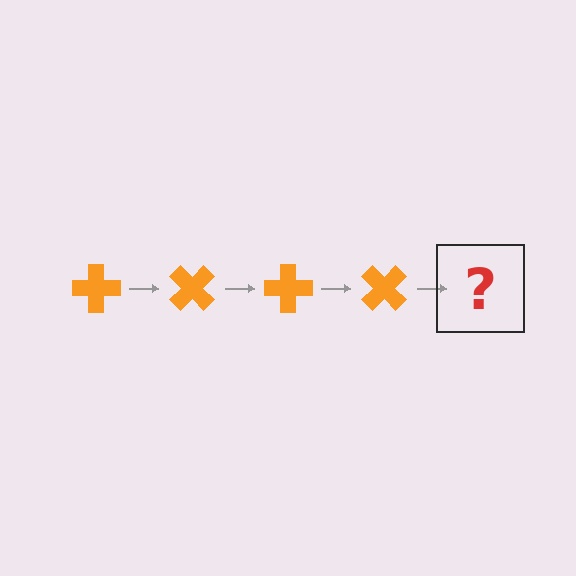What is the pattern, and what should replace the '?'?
The pattern is that the cross rotates 45 degrees each step. The '?' should be an orange cross rotated 180 degrees.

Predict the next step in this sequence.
The next step is an orange cross rotated 180 degrees.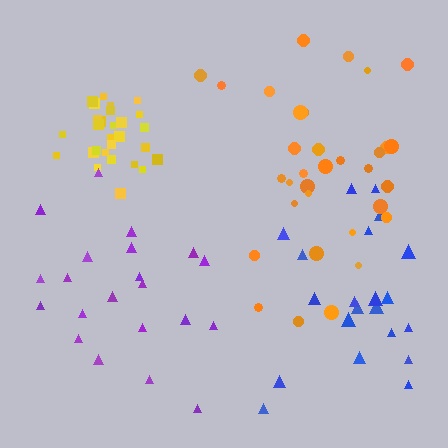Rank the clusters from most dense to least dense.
yellow, orange, purple, blue.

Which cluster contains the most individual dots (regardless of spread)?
Orange (33).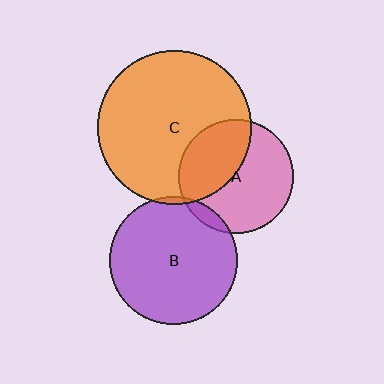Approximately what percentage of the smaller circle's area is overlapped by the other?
Approximately 5%.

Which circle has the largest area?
Circle C (orange).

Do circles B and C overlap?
Yes.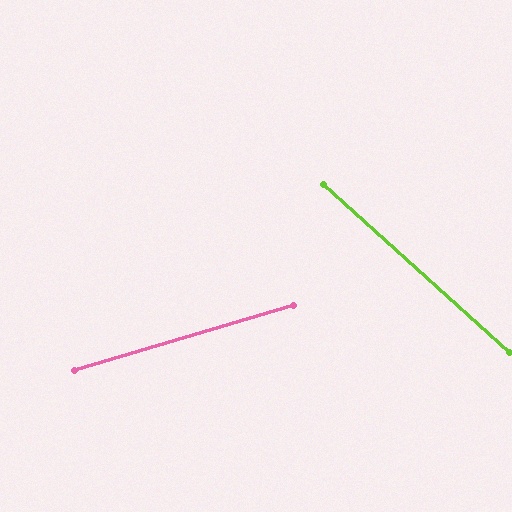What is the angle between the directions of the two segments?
Approximately 59 degrees.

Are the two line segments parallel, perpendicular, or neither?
Neither parallel nor perpendicular — they differ by about 59°.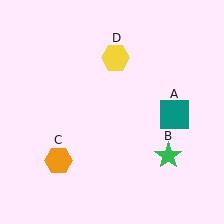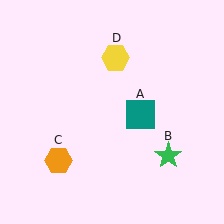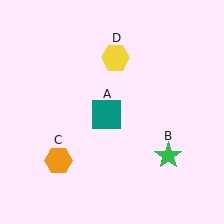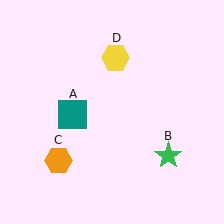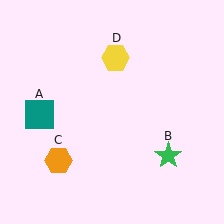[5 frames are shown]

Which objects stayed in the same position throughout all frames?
Green star (object B) and orange hexagon (object C) and yellow hexagon (object D) remained stationary.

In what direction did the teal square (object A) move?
The teal square (object A) moved left.